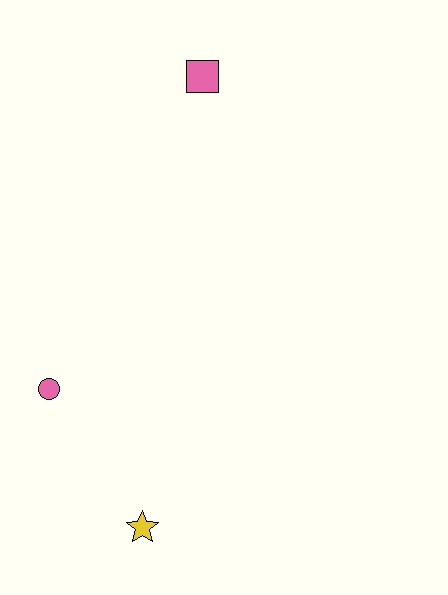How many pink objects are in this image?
There are 2 pink objects.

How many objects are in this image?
There are 3 objects.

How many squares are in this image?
There is 1 square.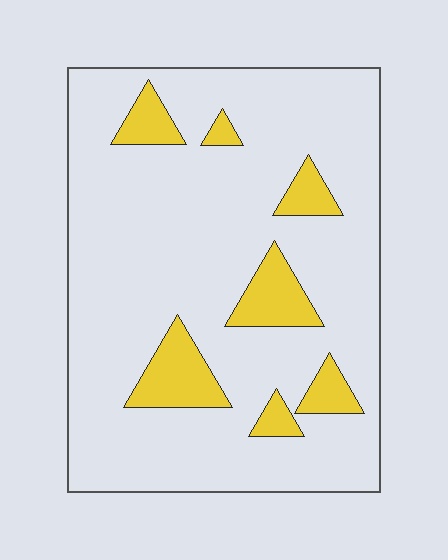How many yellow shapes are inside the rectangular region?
7.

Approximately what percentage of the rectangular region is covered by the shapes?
Approximately 15%.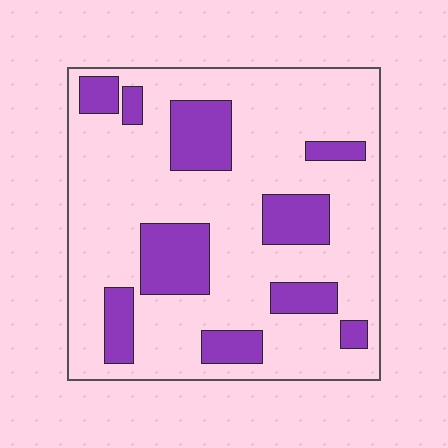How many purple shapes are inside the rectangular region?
10.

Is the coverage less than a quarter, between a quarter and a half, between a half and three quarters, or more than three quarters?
Less than a quarter.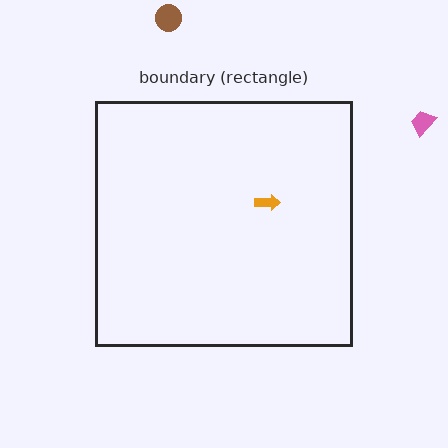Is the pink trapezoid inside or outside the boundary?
Outside.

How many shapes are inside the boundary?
1 inside, 2 outside.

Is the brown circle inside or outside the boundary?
Outside.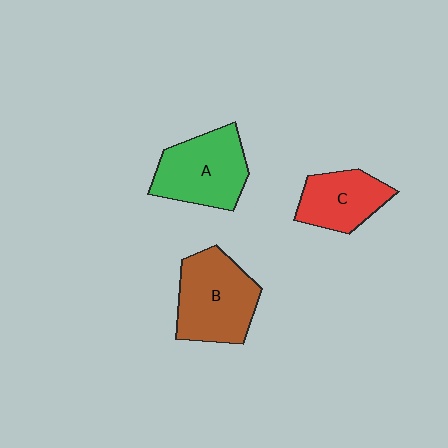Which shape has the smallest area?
Shape C (red).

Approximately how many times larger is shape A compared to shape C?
Approximately 1.3 times.